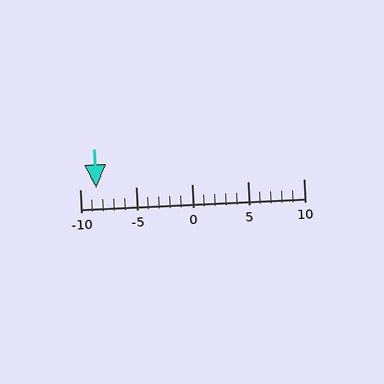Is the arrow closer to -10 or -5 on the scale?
The arrow is closer to -10.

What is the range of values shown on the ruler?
The ruler shows values from -10 to 10.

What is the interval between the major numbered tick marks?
The major tick marks are spaced 5 units apart.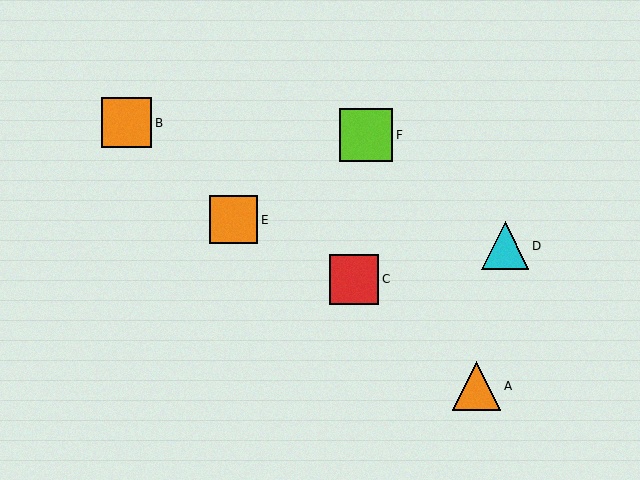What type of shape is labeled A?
Shape A is an orange triangle.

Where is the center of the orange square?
The center of the orange square is at (126, 123).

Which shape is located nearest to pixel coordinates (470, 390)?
The orange triangle (labeled A) at (476, 386) is nearest to that location.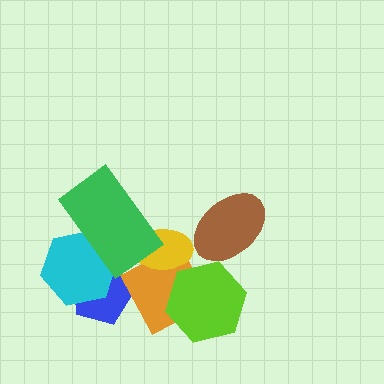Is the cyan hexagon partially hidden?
Yes, it is partially covered by another shape.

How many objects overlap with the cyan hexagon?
2 objects overlap with the cyan hexagon.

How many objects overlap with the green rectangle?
2 objects overlap with the green rectangle.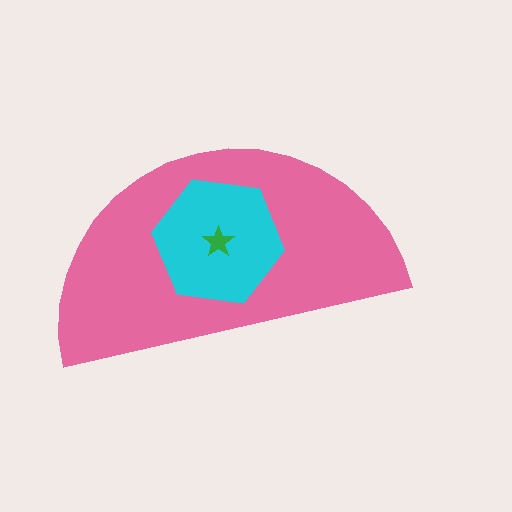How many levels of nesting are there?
3.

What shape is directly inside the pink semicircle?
The cyan hexagon.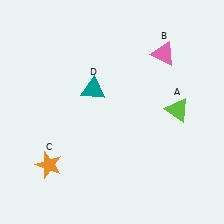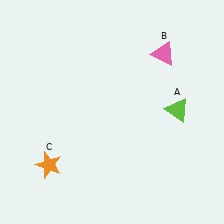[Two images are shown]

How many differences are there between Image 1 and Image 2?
There is 1 difference between the two images.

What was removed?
The teal triangle (D) was removed in Image 2.